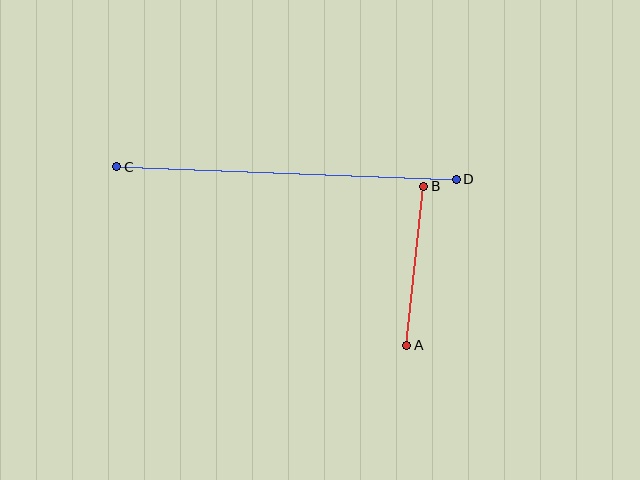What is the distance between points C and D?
The distance is approximately 340 pixels.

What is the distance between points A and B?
The distance is approximately 160 pixels.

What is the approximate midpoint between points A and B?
The midpoint is at approximately (415, 266) pixels.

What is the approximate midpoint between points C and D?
The midpoint is at approximately (286, 173) pixels.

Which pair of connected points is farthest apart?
Points C and D are farthest apart.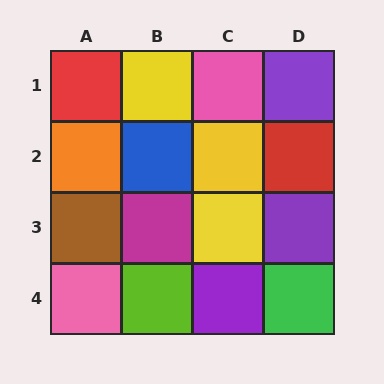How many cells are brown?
1 cell is brown.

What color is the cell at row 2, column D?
Red.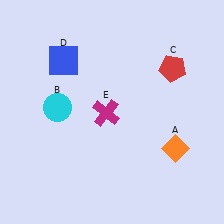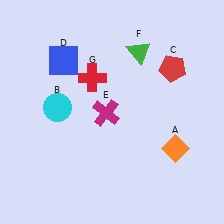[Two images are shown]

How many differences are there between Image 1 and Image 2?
There are 2 differences between the two images.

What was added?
A green triangle (F), a red cross (G) were added in Image 2.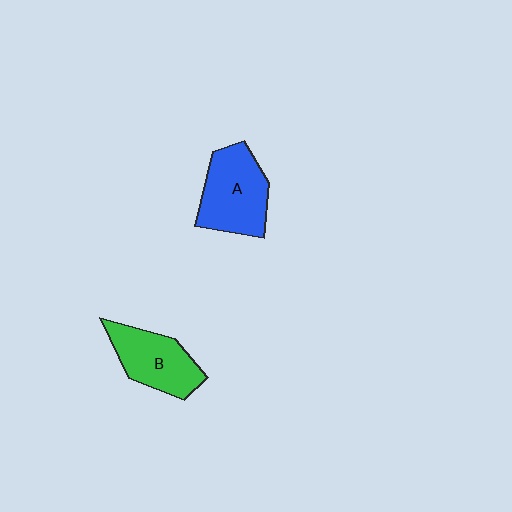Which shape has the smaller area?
Shape B (green).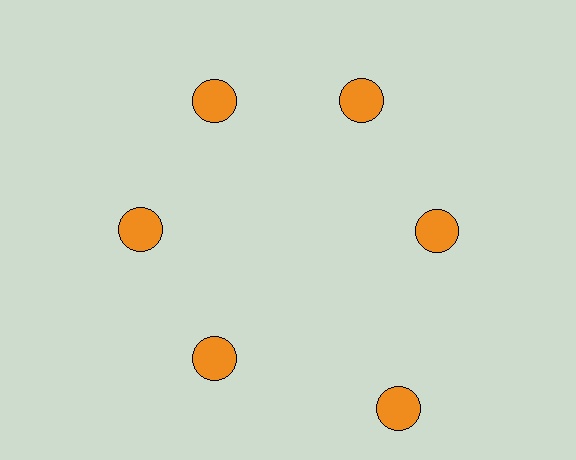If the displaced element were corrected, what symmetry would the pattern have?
It would have 6-fold rotational symmetry — the pattern would map onto itself every 60 degrees.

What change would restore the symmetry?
The symmetry would be restored by moving it inward, back onto the ring so that all 6 circles sit at equal angles and equal distance from the center.